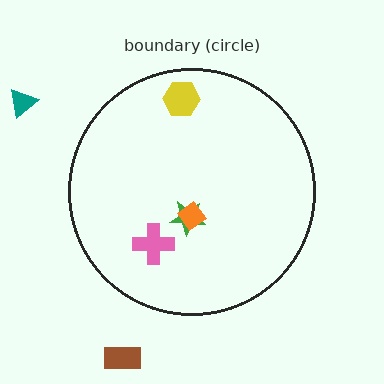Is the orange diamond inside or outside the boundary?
Inside.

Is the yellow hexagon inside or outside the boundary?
Inside.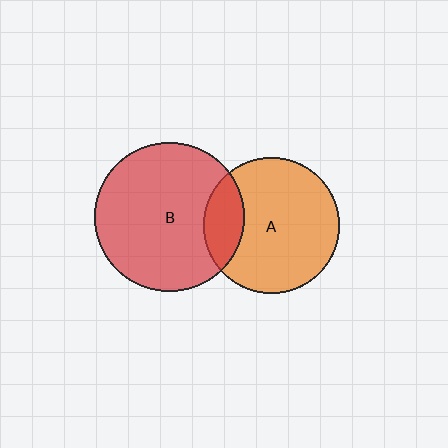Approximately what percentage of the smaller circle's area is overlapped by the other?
Approximately 20%.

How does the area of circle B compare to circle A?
Approximately 1.2 times.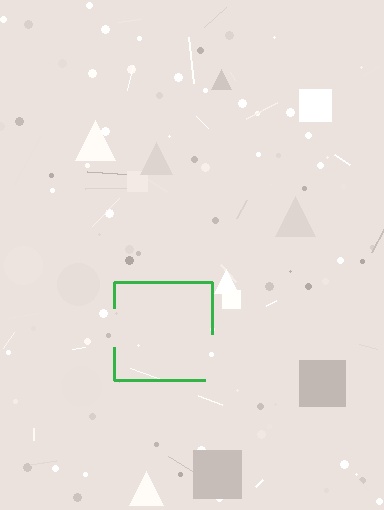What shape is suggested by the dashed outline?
The dashed outline suggests a square.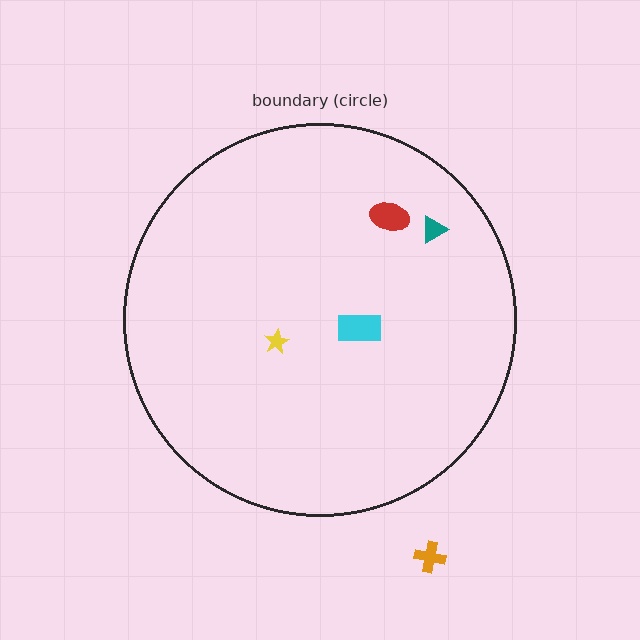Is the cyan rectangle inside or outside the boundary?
Inside.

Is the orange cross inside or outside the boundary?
Outside.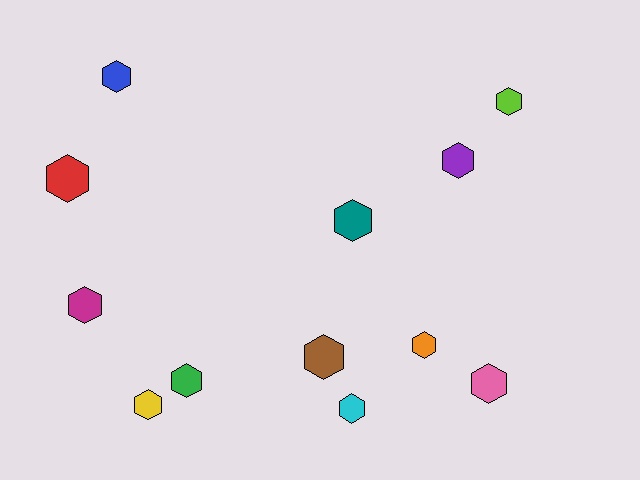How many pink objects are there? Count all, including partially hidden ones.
There is 1 pink object.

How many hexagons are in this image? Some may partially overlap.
There are 12 hexagons.